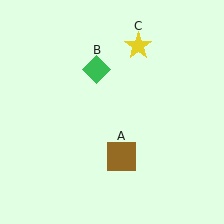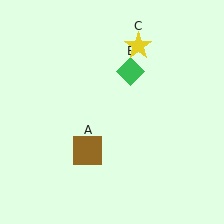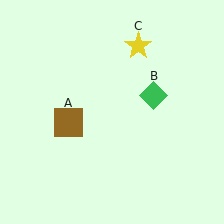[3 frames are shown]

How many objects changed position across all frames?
2 objects changed position: brown square (object A), green diamond (object B).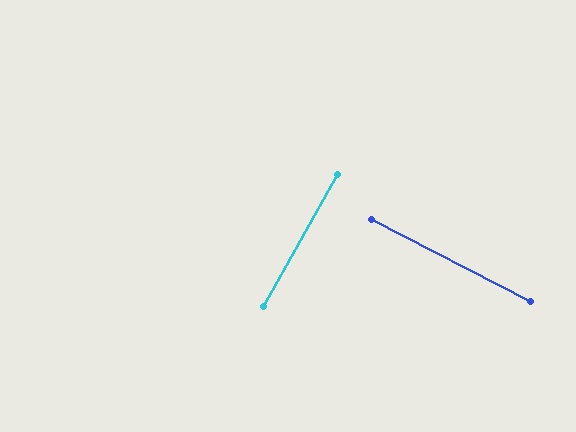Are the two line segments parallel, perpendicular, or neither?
Perpendicular — they meet at approximately 88°.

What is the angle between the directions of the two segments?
Approximately 88 degrees.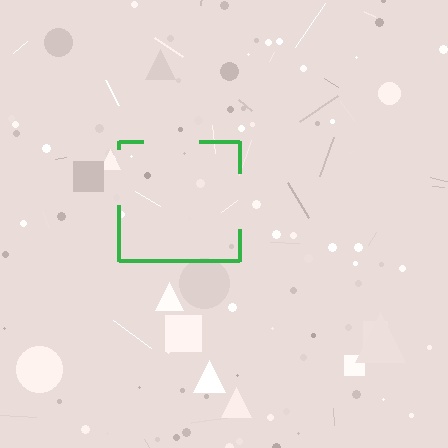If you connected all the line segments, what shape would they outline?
They would outline a square.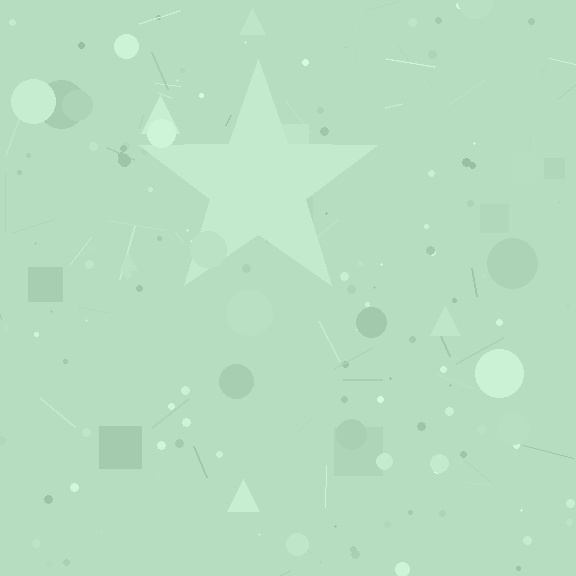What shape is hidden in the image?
A star is hidden in the image.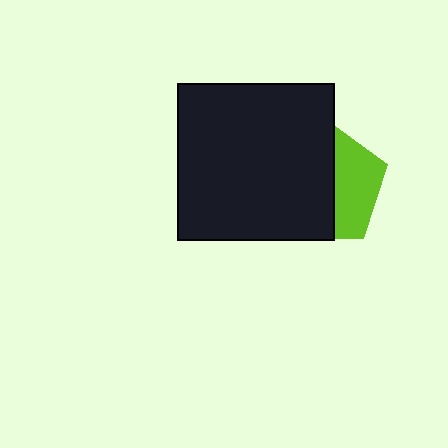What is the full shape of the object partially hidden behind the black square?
The partially hidden object is a lime pentagon.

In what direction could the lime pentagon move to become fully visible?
The lime pentagon could move right. That would shift it out from behind the black square entirely.